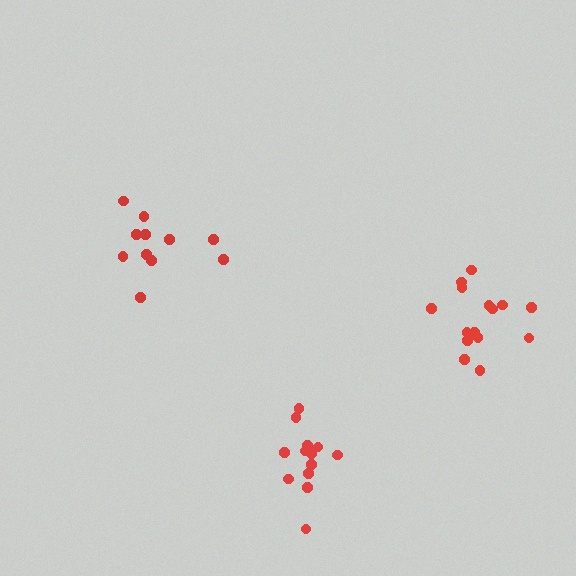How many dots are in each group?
Group 1: 11 dots, Group 2: 14 dots, Group 3: 15 dots (40 total).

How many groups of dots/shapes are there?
There are 3 groups.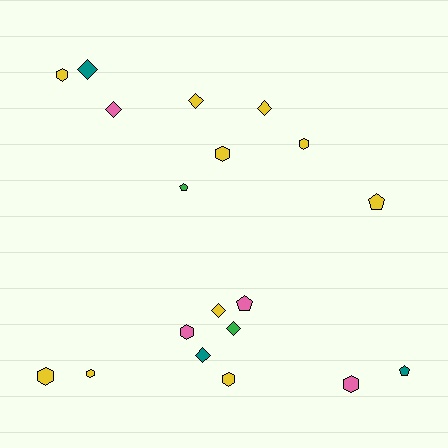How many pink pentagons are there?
There is 1 pink pentagon.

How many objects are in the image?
There are 19 objects.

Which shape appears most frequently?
Hexagon, with 8 objects.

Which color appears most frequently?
Yellow, with 10 objects.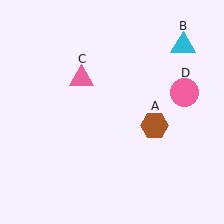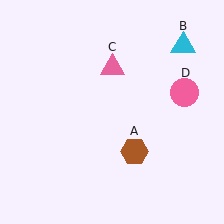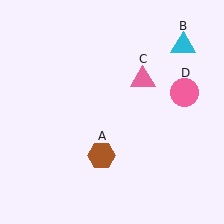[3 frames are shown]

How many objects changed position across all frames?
2 objects changed position: brown hexagon (object A), pink triangle (object C).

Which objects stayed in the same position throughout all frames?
Cyan triangle (object B) and pink circle (object D) remained stationary.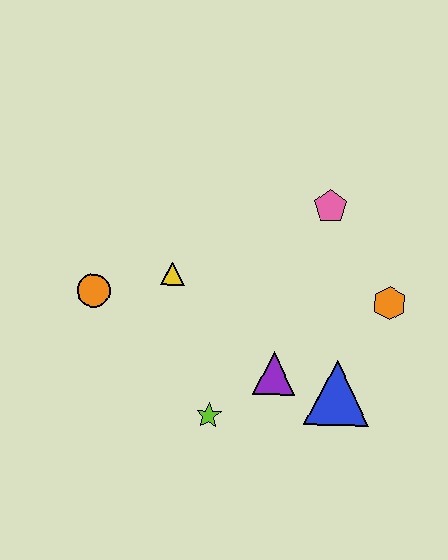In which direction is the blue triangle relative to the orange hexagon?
The blue triangle is below the orange hexagon.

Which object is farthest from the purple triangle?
The orange circle is farthest from the purple triangle.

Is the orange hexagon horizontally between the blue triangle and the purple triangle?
No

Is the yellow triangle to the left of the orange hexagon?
Yes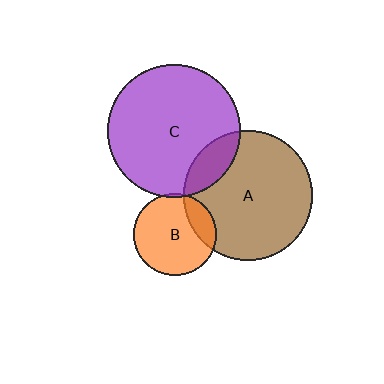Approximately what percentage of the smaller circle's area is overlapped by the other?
Approximately 15%.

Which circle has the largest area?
Circle C (purple).